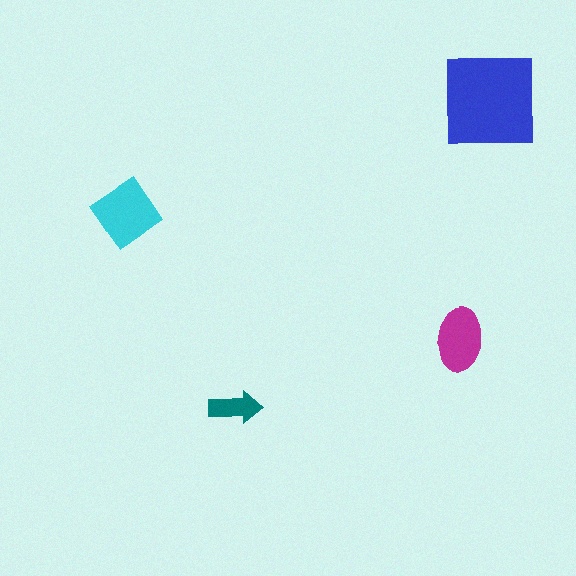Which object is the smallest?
The teal arrow.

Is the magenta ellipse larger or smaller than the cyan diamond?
Smaller.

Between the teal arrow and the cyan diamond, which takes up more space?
The cyan diamond.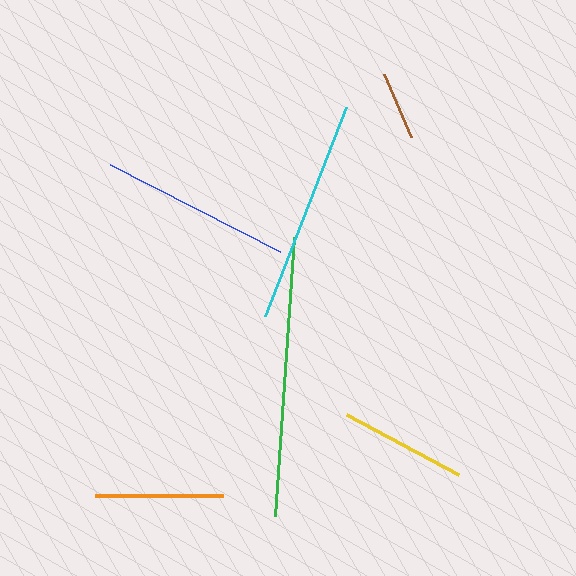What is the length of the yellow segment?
The yellow segment is approximately 127 pixels long.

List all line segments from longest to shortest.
From longest to shortest: green, cyan, blue, orange, yellow, brown.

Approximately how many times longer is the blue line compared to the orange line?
The blue line is approximately 1.5 times the length of the orange line.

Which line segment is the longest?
The green line is the longest at approximately 279 pixels.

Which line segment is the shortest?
The brown line is the shortest at approximately 68 pixels.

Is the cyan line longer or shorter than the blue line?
The cyan line is longer than the blue line.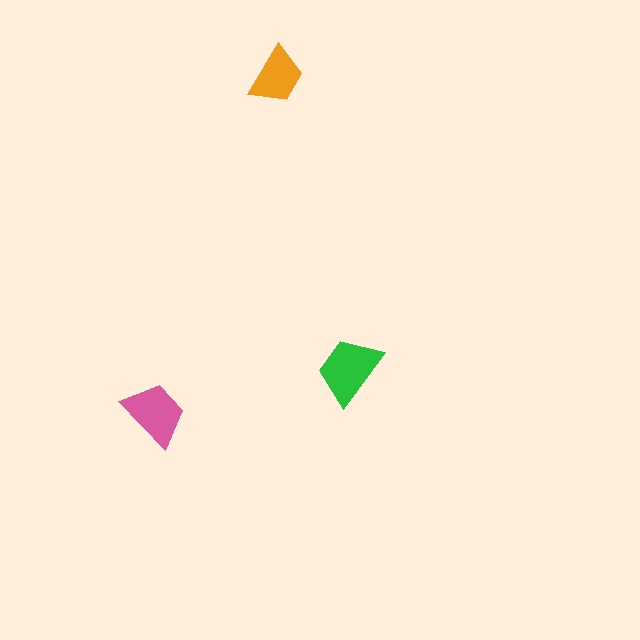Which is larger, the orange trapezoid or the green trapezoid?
The green one.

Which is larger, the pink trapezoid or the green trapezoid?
The green one.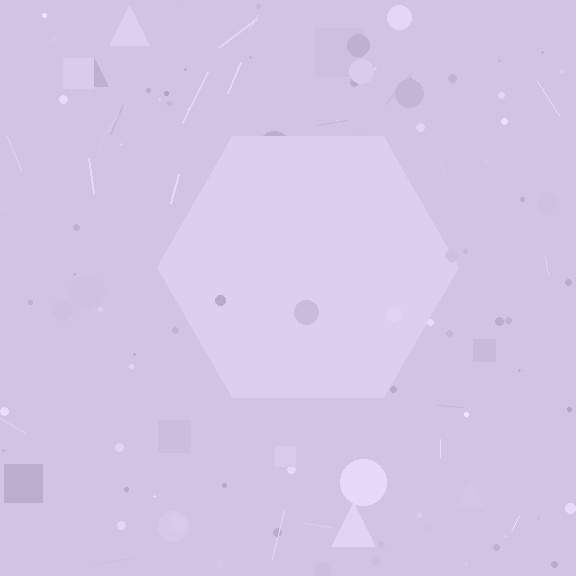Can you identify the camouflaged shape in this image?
The camouflaged shape is a hexagon.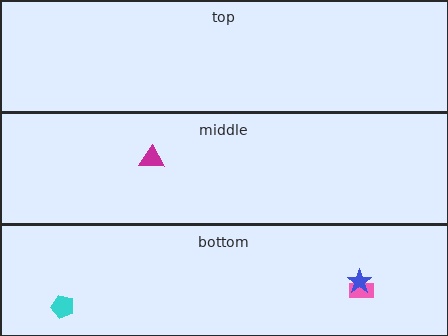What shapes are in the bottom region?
The pink rectangle, the cyan pentagon, the blue star.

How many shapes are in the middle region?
1.